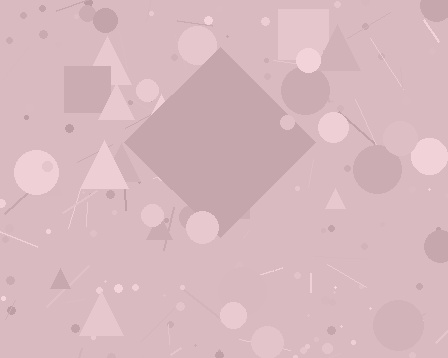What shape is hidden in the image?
A diamond is hidden in the image.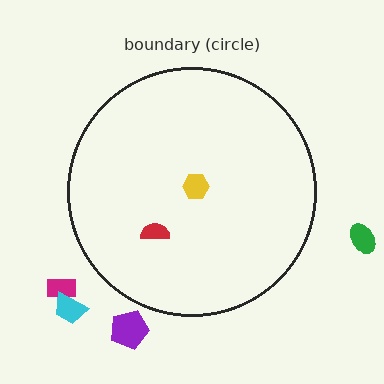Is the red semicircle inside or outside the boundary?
Inside.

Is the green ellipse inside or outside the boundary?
Outside.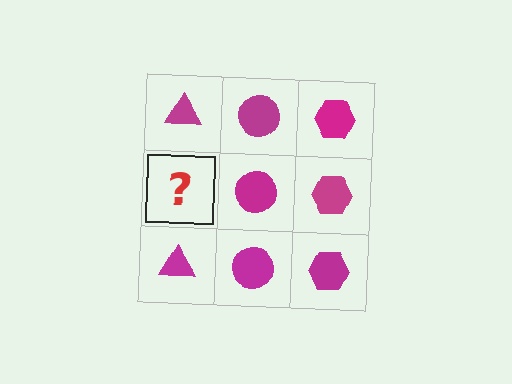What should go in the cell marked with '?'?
The missing cell should contain a magenta triangle.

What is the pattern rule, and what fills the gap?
The rule is that each column has a consistent shape. The gap should be filled with a magenta triangle.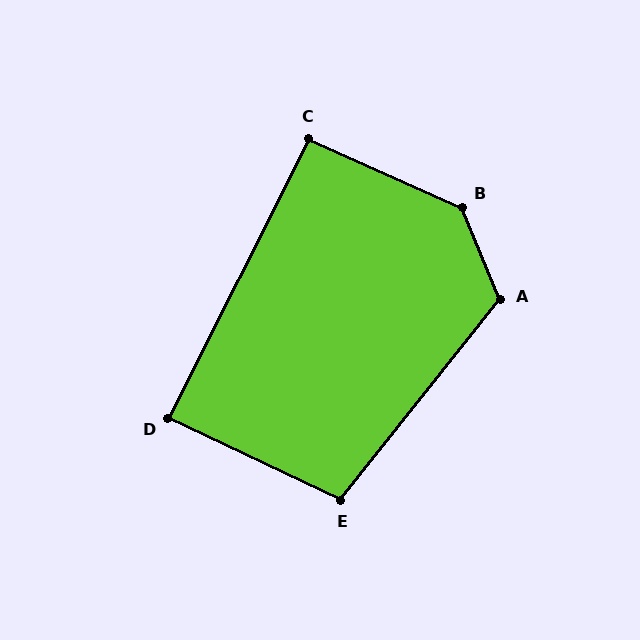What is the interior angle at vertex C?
Approximately 93 degrees (approximately right).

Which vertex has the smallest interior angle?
D, at approximately 89 degrees.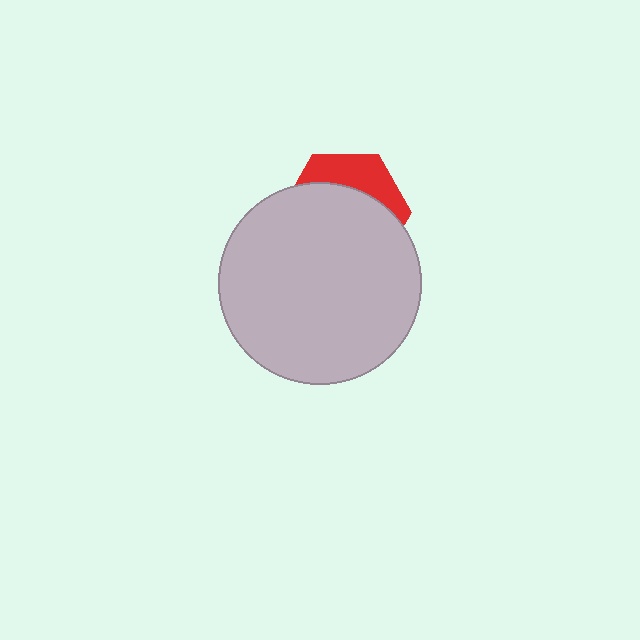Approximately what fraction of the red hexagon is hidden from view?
Roughly 70% of the red hexagon is hidden behind the light gray circle.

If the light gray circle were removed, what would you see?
You would see the complete red hexagon.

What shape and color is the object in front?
The object in front is a light gray circle.